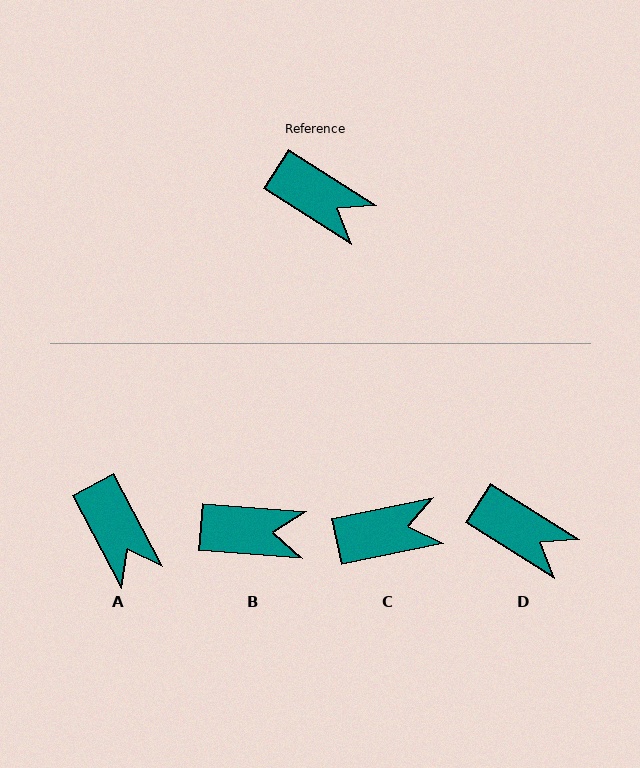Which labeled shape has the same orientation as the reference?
D.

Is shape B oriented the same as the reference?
No, it is off by about 28 degrees.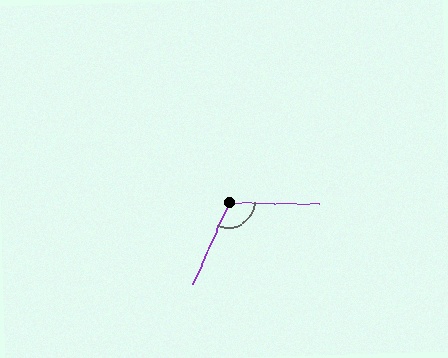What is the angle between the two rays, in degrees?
Approximately 113 degrees.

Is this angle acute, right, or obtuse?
It is obtuse.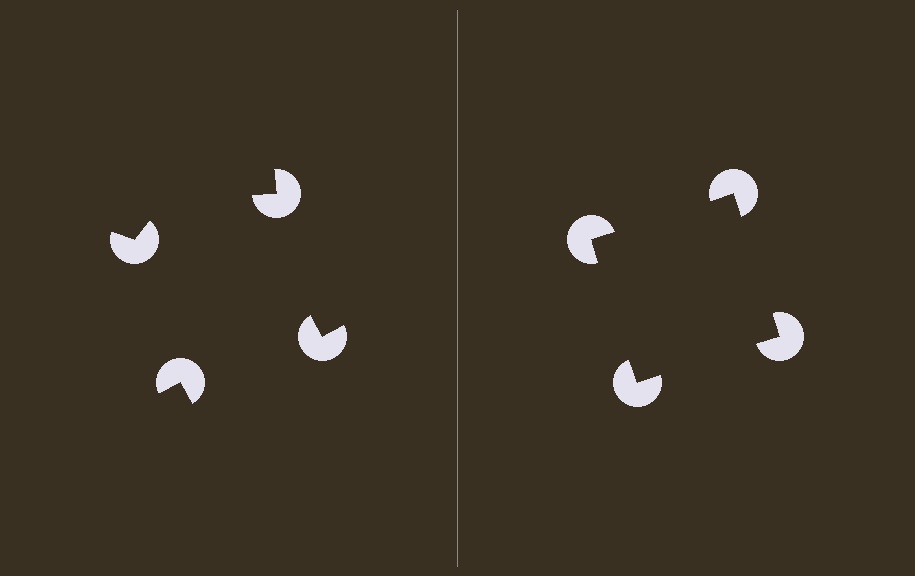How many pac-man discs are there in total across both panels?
8 — 4 on each side.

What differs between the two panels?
The pac-man discs are positioned identically on both sides; only the wedge orientations differ. On the right they align to a square; on the left they are misaligned.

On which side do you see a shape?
An illusory square appears on the right side. On the left side the wedge cuts are rotated, so no coherent shape forms.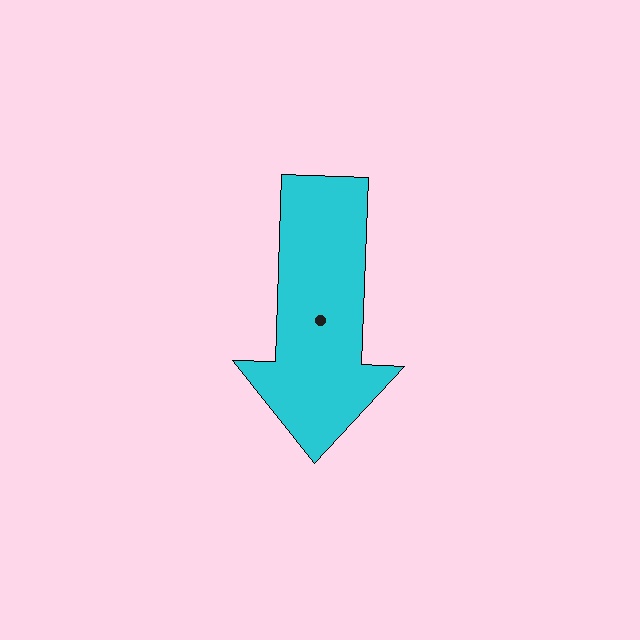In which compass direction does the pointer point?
South.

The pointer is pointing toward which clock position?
Roughly 6 o'clock.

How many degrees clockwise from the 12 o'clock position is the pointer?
Approximately 182 degrees.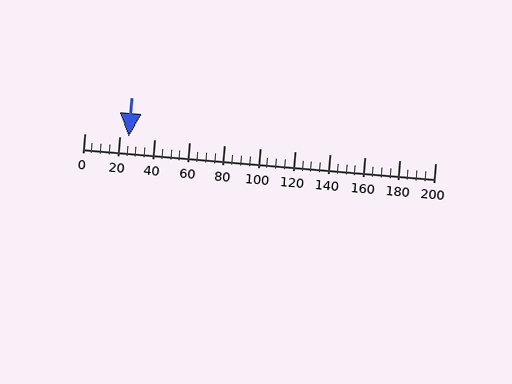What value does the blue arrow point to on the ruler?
The blue arrow points to approximately 25.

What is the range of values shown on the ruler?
The ruler shows values from 0 to 200.